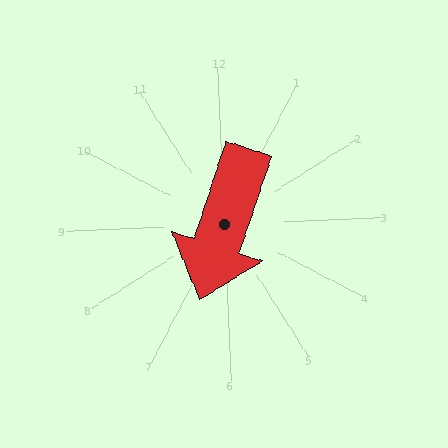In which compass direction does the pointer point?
South.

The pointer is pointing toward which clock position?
Roughly 7 o'clock.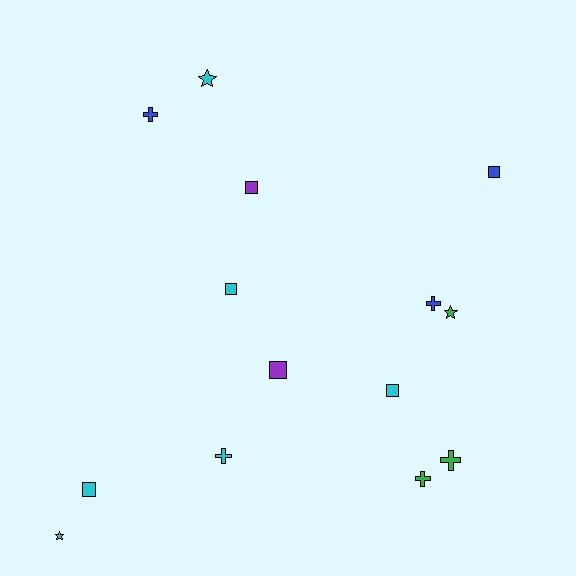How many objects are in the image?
There are 14 objects.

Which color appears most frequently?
Cyan, with 6 objects.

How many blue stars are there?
There are no blue stars.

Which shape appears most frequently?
Square, with 6 objects.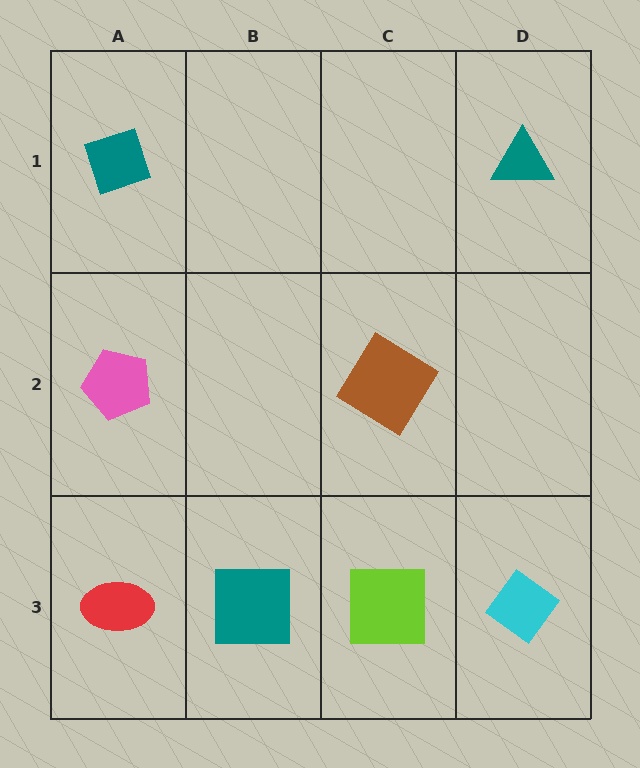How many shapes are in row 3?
4 shapes.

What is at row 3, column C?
A lime square.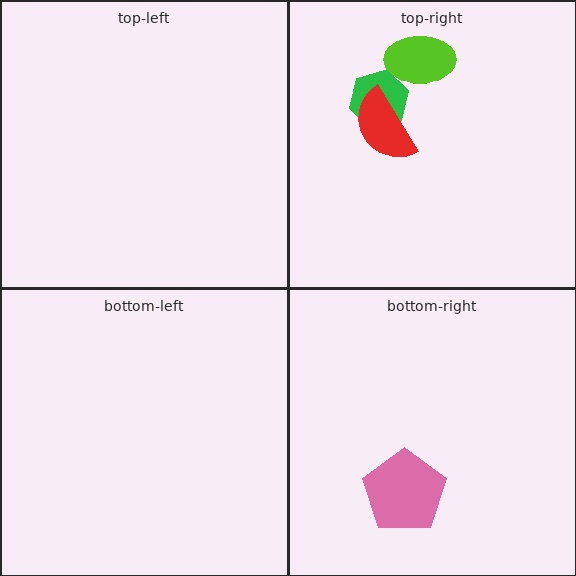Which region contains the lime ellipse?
The top-right region.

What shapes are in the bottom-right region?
The pink pentagon.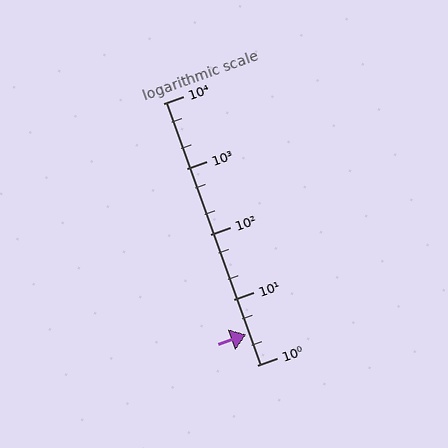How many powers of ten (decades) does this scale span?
The scale spans 4 decades, from 1 to 10000.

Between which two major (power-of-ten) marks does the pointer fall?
The pointer is between 1 and 10.